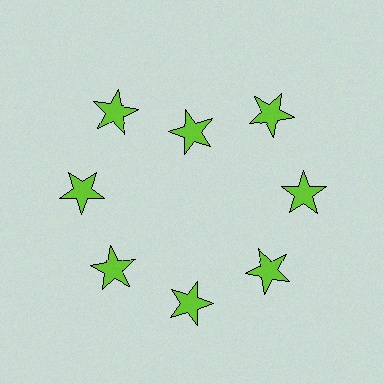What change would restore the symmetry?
The symmetry would be restored by moving it outward, back onto the ring so that all 8 stars sit at equal angles and equal distance from the center.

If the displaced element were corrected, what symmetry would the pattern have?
It would have 8-fold rotational symmetry — the pattern would map onto itself every 45 degrees.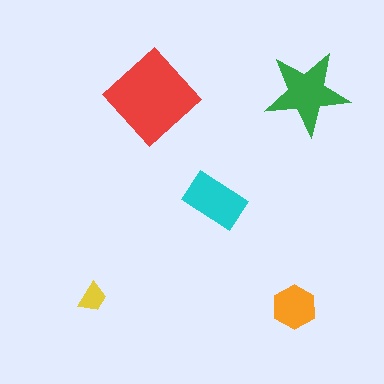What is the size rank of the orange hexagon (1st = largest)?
4th.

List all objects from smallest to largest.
The yellow trapezoid, the orange hexagon, the cyan rectangle, the green star, the red diamond.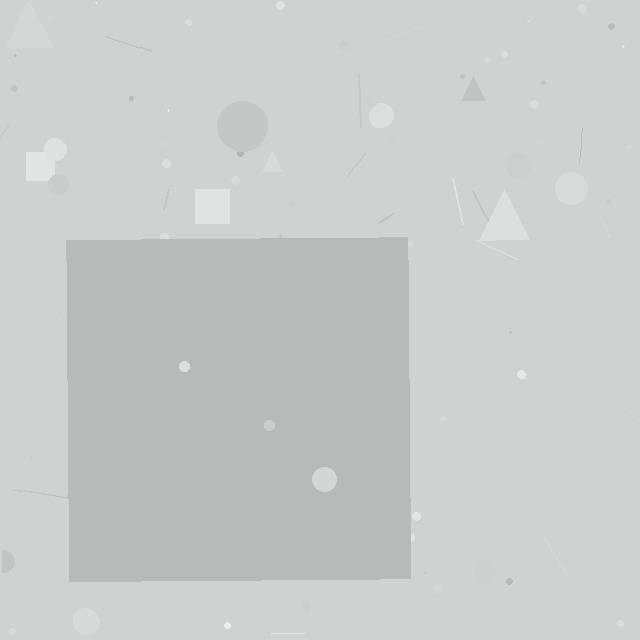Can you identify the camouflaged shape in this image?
The camouflaged shape is a square.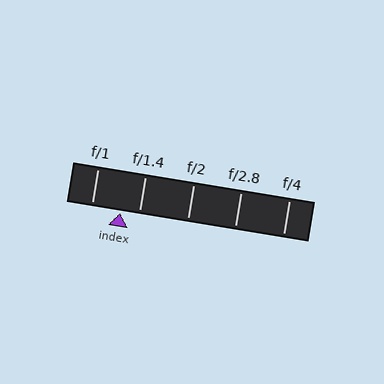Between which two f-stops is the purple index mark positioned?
The index mark is between f/1 and f/1.4.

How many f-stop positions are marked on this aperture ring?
There are 5 f-stop positions marked.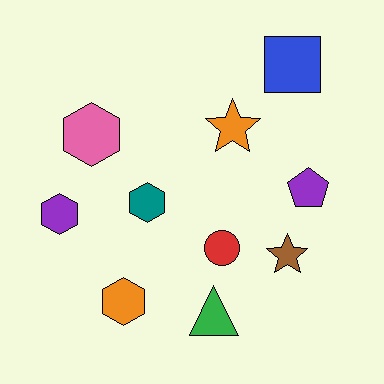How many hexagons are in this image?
There are 4 hexagons.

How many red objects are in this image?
There is 1 red object.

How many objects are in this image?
There are 10 objects.